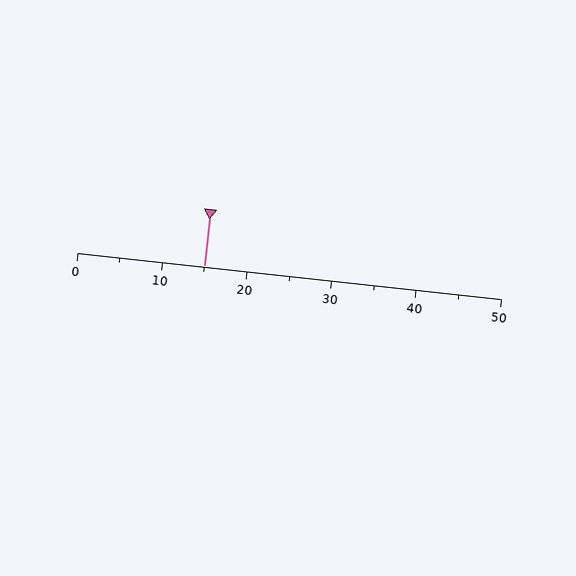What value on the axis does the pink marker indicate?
The marker indicates approximately 15.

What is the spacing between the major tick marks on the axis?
The major ticks are spaced 10 apart.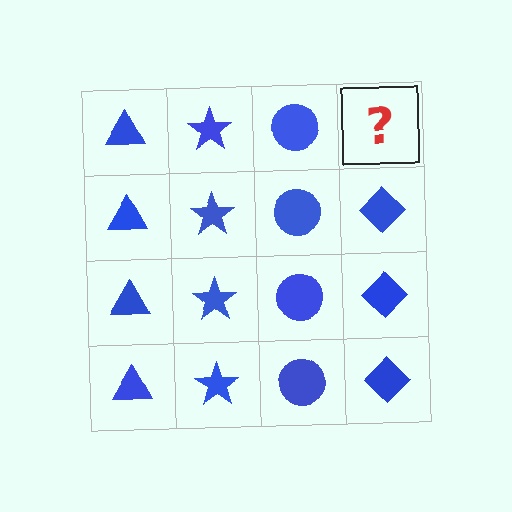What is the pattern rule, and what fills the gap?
The rule is that each column has a consistent shape. The gap should be filled with a blue diamond.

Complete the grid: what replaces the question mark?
The question mark should be replaced with a blue diamond.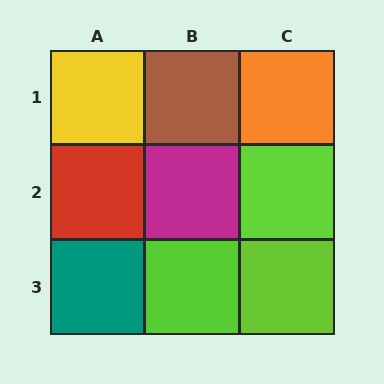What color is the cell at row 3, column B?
Lime.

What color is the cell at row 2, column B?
Magenta.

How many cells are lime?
3 cells are lime.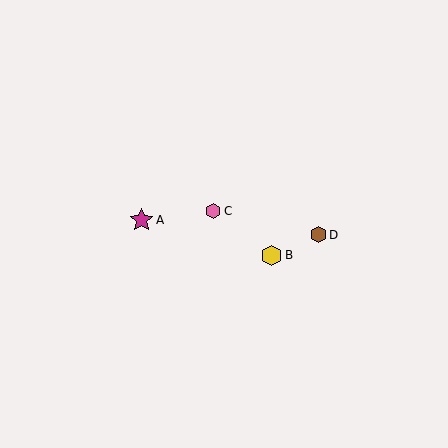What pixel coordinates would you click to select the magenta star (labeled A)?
Click at (141, 220) to select the magenta star A.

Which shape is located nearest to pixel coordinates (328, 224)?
The brown hexagon (labeled D) at (318, 235) is nearest to that location.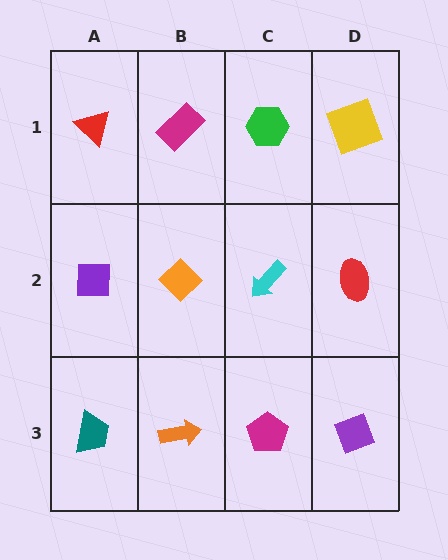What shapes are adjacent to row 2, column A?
A red triangle (row 1, column A), a teal trapezoid (row 3, column A), an orange diamond (row 2, column B).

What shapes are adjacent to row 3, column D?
A red ellipse (row 2, column D), a magenta pentagon (row 3, column C).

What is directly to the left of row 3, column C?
An orange arrow.